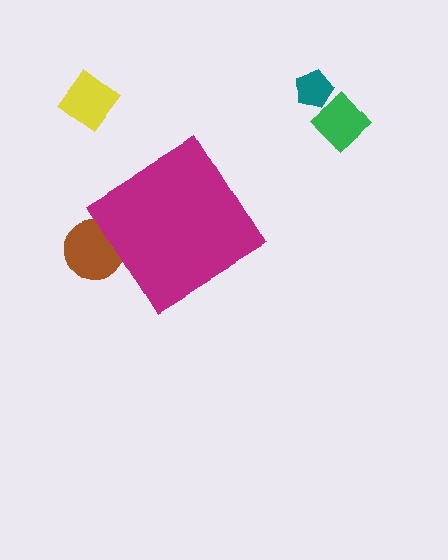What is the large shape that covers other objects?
A magenta diamond.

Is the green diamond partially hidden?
No, the green diamond is fully visible.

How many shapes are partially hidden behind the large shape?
1 shape is partially hidden.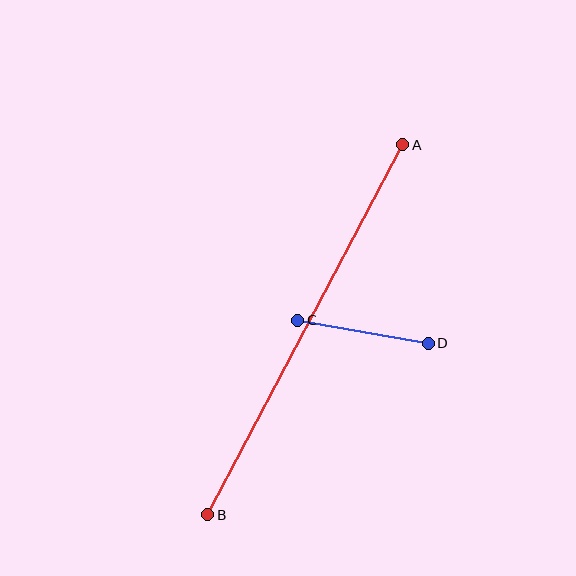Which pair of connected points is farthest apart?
Points A and B are farthest apart.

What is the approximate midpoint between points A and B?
The midpoint is at approximately (305, 330) pixels.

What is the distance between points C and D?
The distance is approximately 133 pixels.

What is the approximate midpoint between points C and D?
The midpoint is at approximately (363, 332) pixels.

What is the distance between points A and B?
The distance is approximately 419 pixels.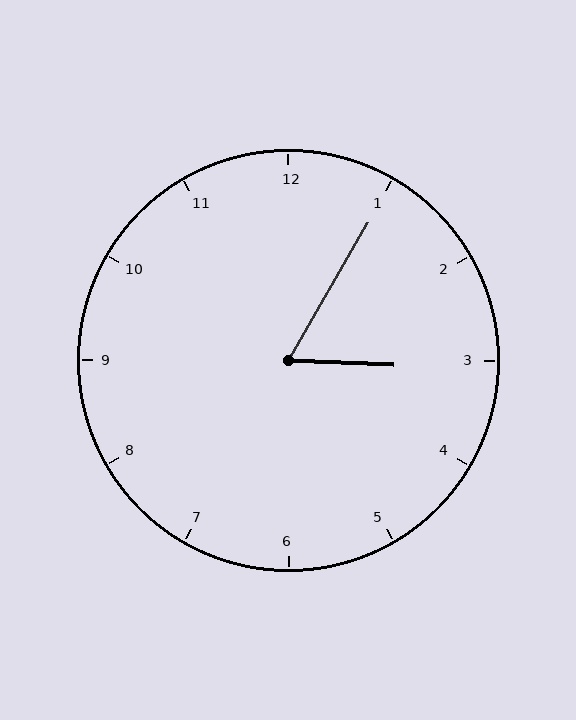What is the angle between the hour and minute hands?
Approximately 62 degrees.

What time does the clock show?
3:05.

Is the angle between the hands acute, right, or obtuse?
It is acute.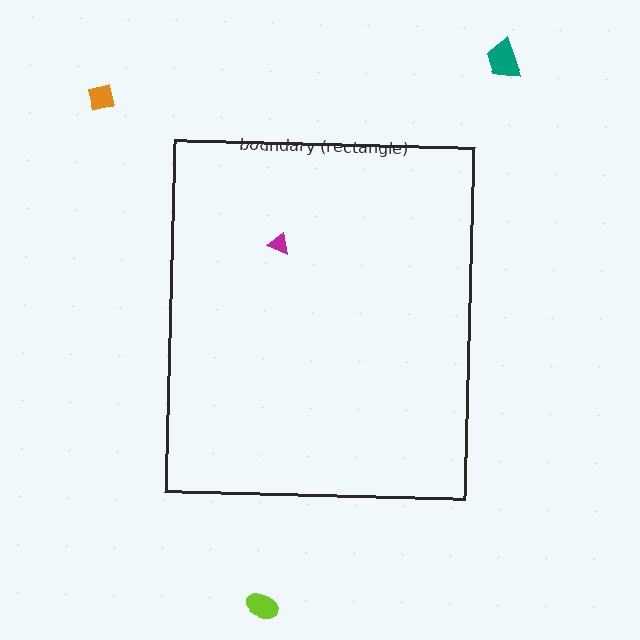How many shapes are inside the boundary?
1 inside, 3 outside.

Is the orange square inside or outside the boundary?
Outside.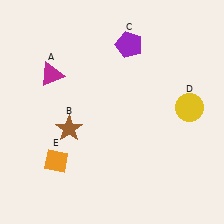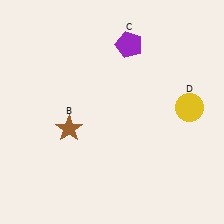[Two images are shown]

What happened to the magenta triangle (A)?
The magenta triangle (A) was removed in Image 2. It was in the top-left area of Image 1.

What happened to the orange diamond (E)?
The orange diamond (E) was removed in Image 2. It was in the bottom-left area of Image 1.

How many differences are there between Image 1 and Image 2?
There are 2 differences between the two images.